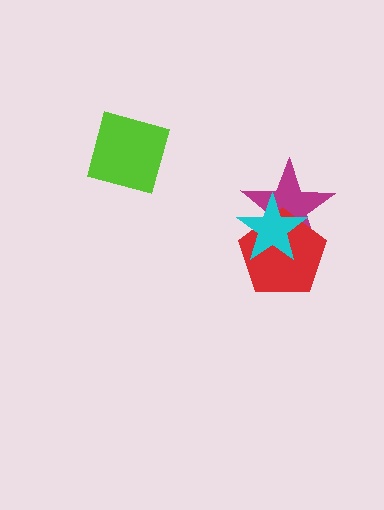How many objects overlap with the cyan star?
2 objects overlap with the cyan star.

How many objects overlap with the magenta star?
2 objects overlap with the magenta star.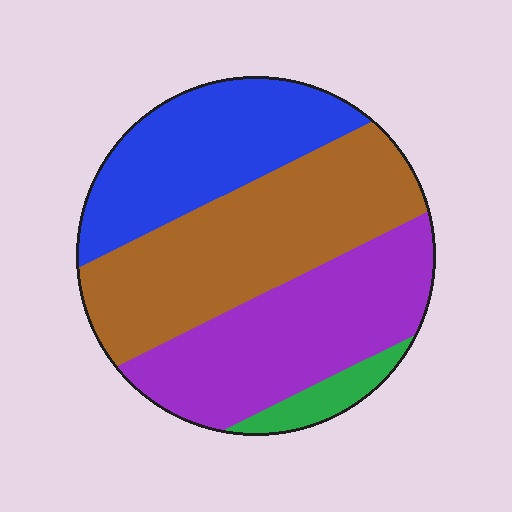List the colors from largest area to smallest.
From largest to smallest: brown, purple, blue, green.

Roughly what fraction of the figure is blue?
Blue takes up between a sixth and a third of the figure.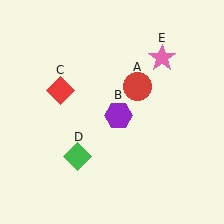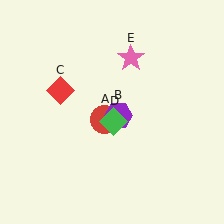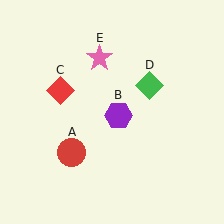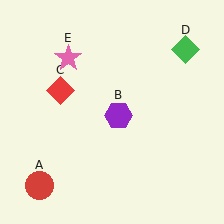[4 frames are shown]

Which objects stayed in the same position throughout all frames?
Purple hexagon (object B) and red diamond (object C) remained stationary.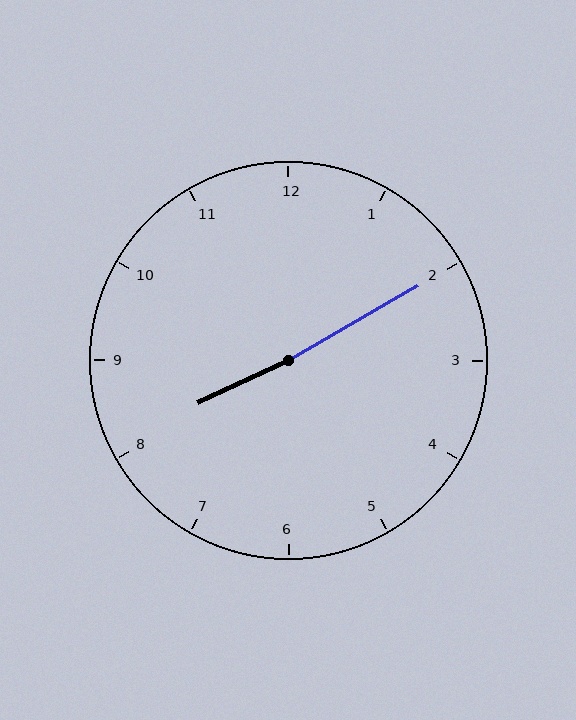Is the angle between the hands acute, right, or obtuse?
It is obtuse.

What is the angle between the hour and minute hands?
Approximately 175 degrees.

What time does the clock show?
8:10.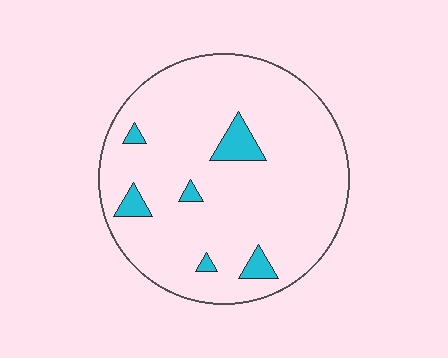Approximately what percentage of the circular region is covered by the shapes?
Approximately 10%.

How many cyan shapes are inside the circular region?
6.